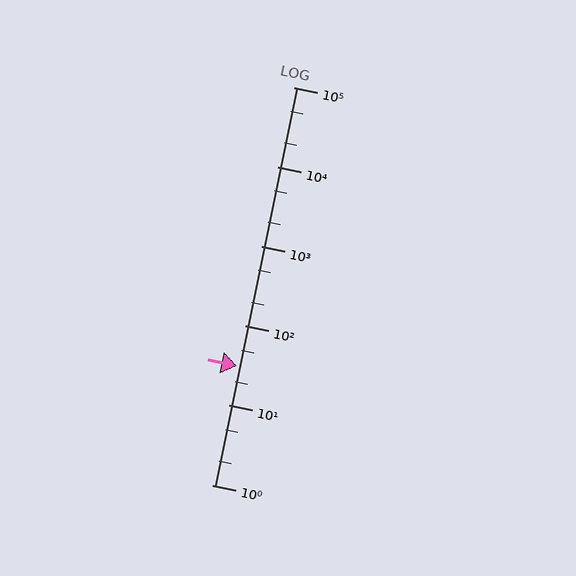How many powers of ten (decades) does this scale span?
The scale spans 5 decades, from 1 to 100000.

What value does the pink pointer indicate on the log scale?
The pointer indicates approximately 31.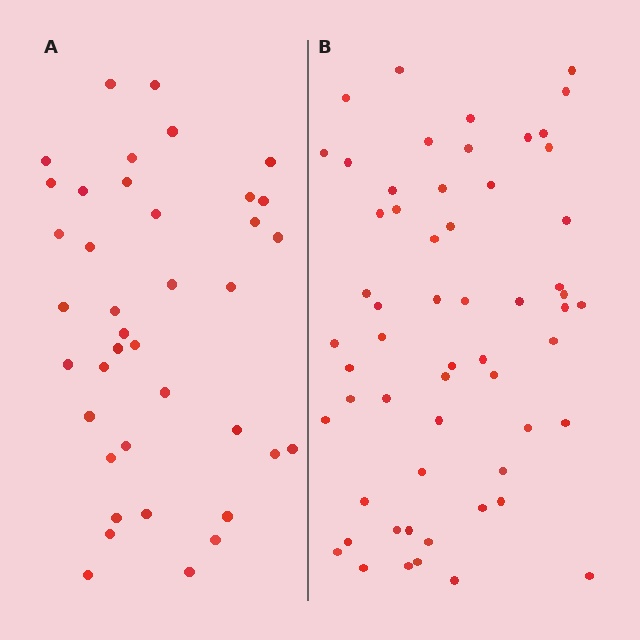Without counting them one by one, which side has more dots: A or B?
Region B (the right region) has more dots.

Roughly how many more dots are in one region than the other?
Region B has approximately 20 more dots than region A.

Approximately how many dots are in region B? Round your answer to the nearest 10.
About 60 dots. (The exact count is 58, which rounds to 60.)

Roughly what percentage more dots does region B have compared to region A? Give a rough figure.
About 50% more.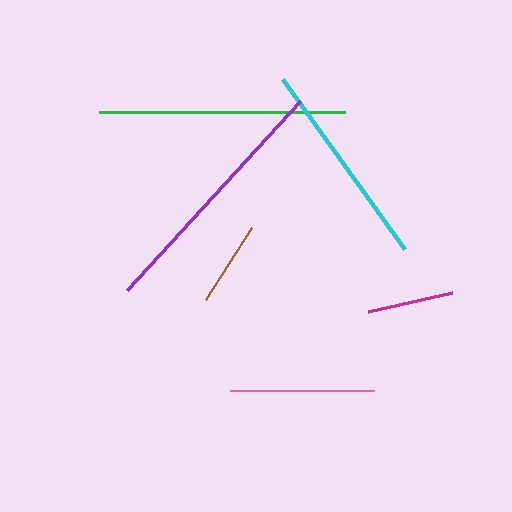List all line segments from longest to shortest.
From longest to shortest: purple, green, cyan, pink, magenta, brown.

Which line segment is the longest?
The purple line is the longest at approximately 257 pixels.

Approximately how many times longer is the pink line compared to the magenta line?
The pink line is approximately 1.7 times the length of the magenta line.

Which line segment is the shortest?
The brown line is the shortest at approximately 85 pixels.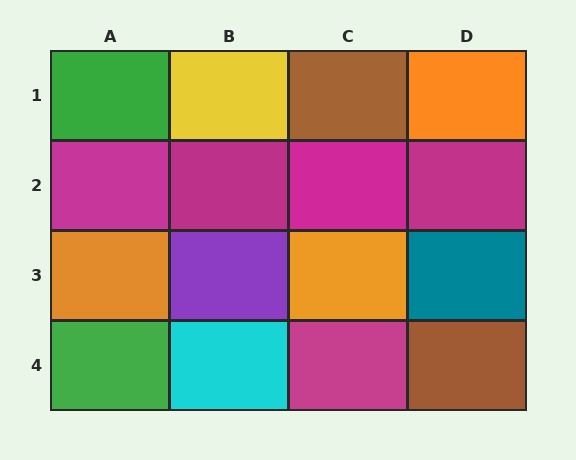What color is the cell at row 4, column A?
Green.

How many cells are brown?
2 cells are brown.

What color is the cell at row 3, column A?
Orange.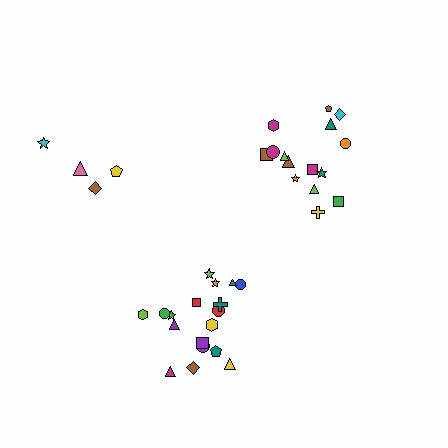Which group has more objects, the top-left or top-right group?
The top-right group.